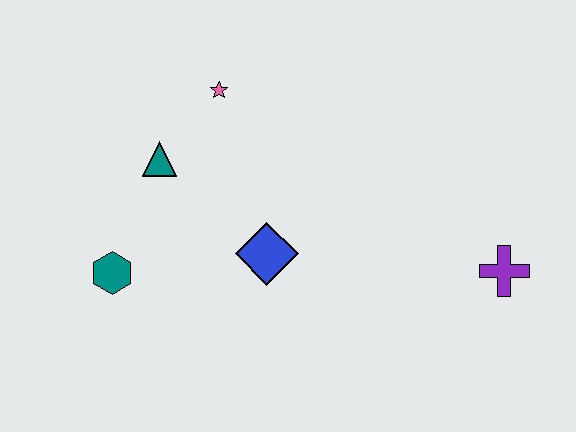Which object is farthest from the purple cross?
The teal hexagon is farthest from the purple cross.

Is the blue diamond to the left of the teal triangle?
No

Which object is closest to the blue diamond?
The teal triangle is closest to the blue diamond.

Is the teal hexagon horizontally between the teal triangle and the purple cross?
No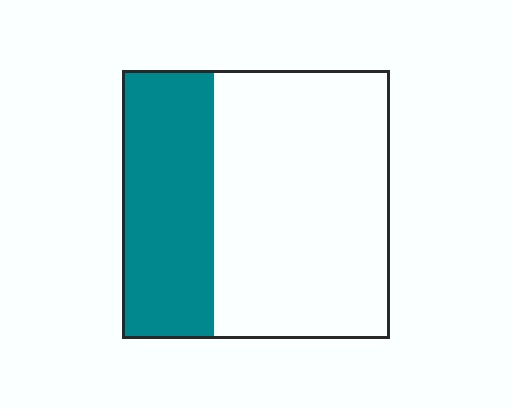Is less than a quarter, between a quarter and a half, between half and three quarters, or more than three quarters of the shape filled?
Between a quarter and a half.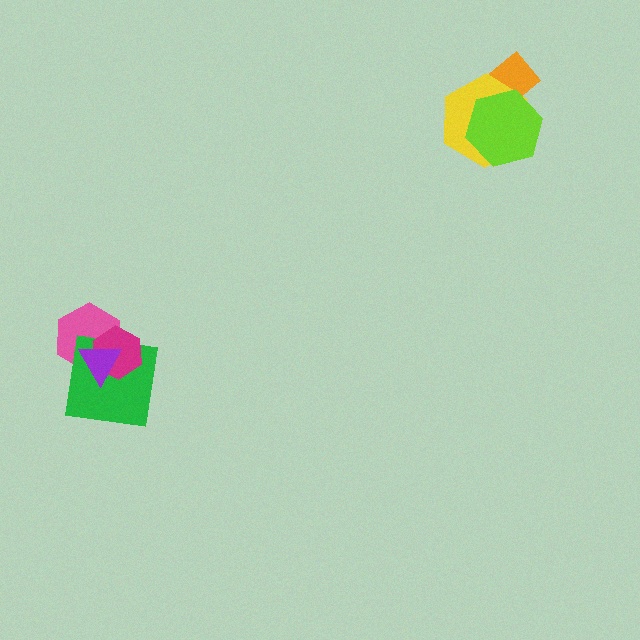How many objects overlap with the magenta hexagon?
3 objects overlap with the magenta hexagon.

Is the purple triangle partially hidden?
No, no other shape covers it.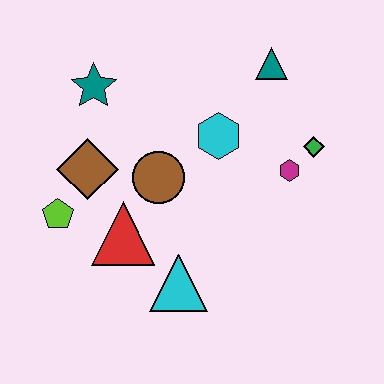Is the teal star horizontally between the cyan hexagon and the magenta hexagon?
No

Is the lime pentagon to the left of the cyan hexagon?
Yes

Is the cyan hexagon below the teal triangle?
Yes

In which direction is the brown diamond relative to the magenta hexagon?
The brown diamond is to the left of the magenta hexagon.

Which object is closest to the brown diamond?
The lime pentagon is closest to the brown diamond.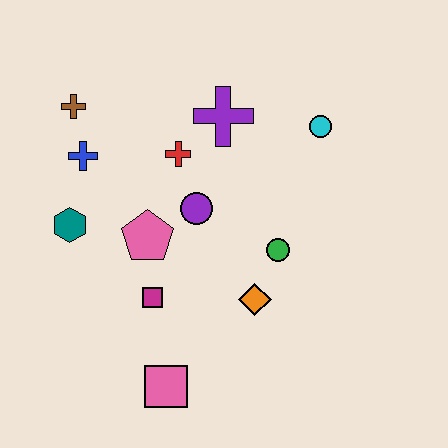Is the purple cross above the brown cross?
No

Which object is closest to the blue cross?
The brown cross is closest to the blue cross.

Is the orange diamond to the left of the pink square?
No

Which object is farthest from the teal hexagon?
The cyan circle is farthest from the teal hexagon.